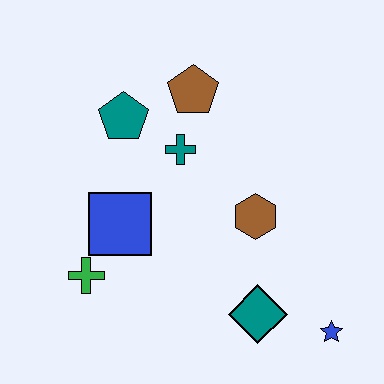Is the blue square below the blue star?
No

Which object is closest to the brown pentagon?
The teal cross is closest to the brown pentagon.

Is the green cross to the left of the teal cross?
Yes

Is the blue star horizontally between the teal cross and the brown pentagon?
No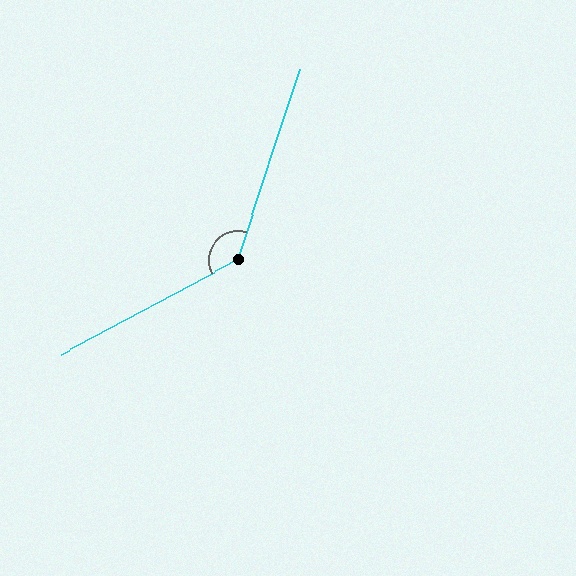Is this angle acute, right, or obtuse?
It is obtuse.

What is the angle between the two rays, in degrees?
Approximately 136 degrees.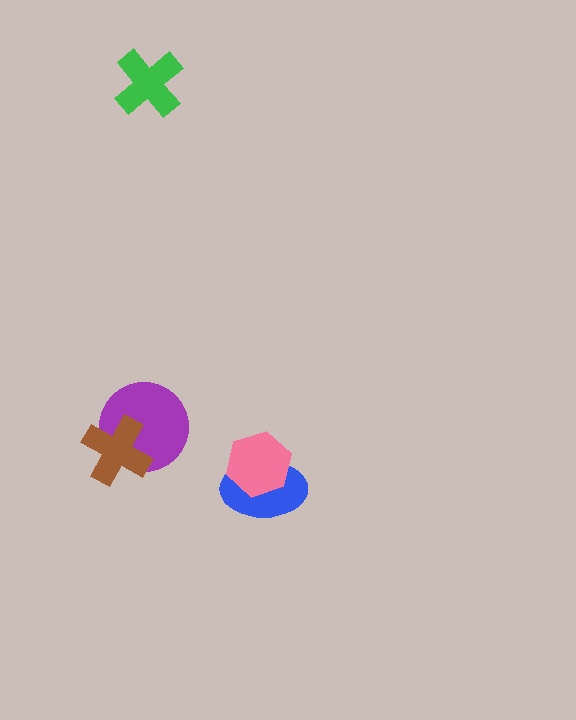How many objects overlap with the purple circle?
1 object overlaps with the purple circle.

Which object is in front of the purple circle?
The brown cross is in front of the purple circle.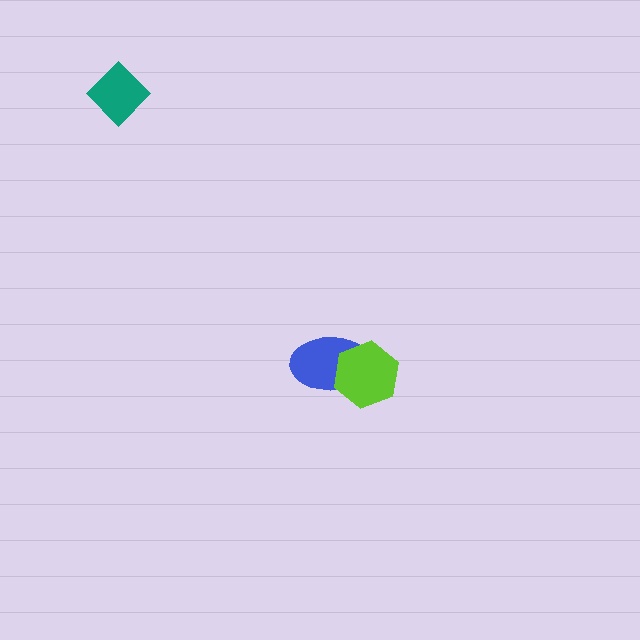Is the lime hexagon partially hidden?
No, no other shape covers it.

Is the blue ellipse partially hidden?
Yes, it is partially covered by another shape.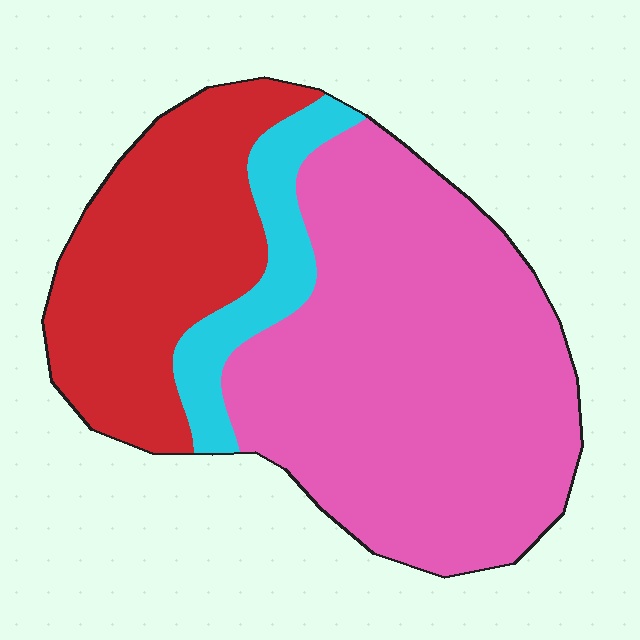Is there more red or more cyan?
Red.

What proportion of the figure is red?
Red covers about 30% of the figure.